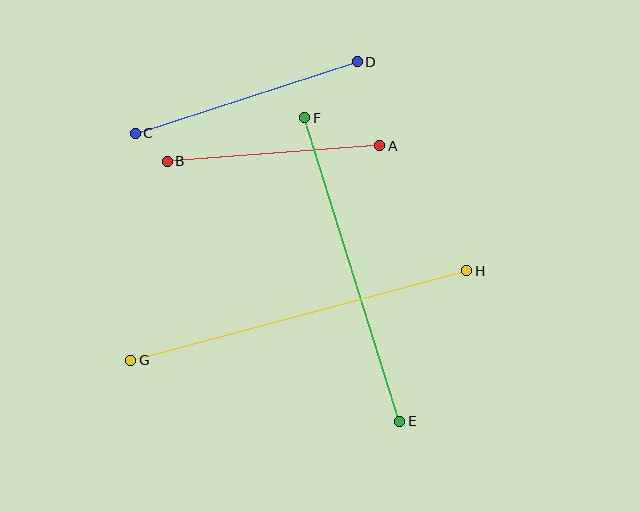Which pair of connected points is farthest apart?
Points G and H are farthest apart.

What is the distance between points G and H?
The distance is approximately 348 pixels.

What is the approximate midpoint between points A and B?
The midpoint is at approximately (274, 154) pixels.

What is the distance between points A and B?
The distance is approximately 213 pixels.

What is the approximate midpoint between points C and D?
The midpoint is at approximately (246, 98) pixels.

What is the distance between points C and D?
The distance is approximately 233 pixels.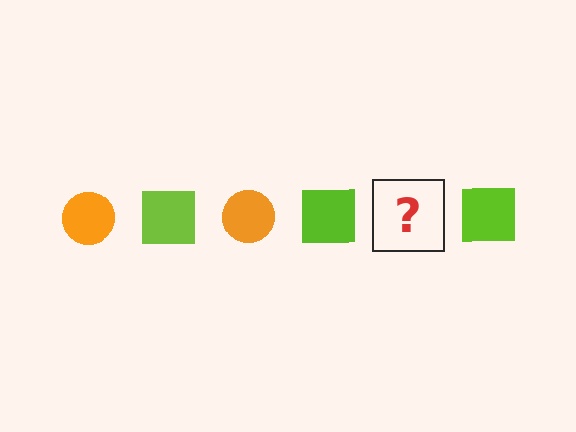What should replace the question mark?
The question mark should be replaced with an orange circle.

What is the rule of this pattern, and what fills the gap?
The rule is that the pattern alternates between orange circle and lime square. The gap should be filled with an orange circle.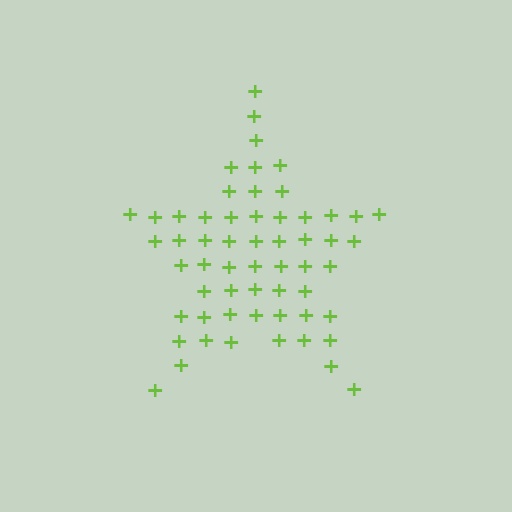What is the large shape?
The large shape is a star.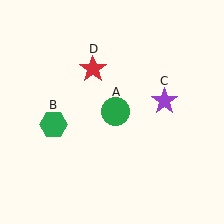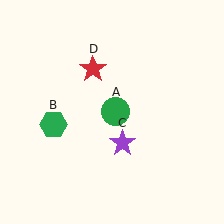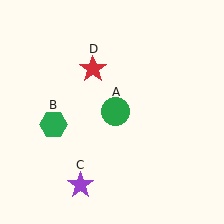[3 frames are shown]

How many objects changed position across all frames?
1 object changed position: purple star (object C).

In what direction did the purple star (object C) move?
The purple star (object C) moved down and to the left.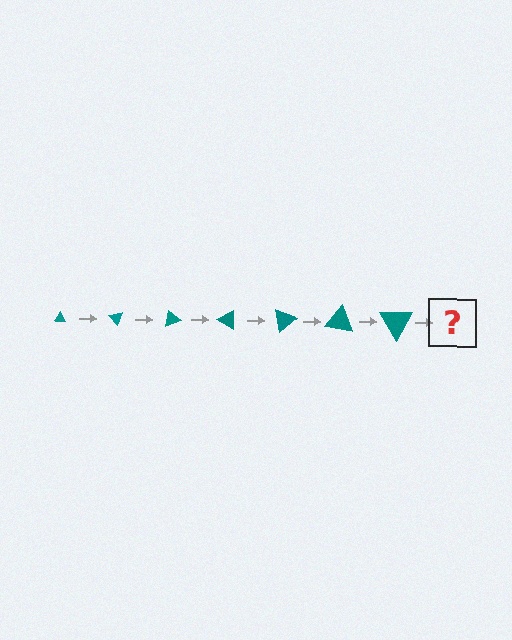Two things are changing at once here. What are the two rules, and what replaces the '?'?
The two rules are that the triangle grows larger each step and it rotates 50 degrees each step. The '?' should be a triangle, larger than the previous one and rotated 350 degrees from the start.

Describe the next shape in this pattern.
It should be a triangle, larger than the previous one and rotated 350 degrees from the start.